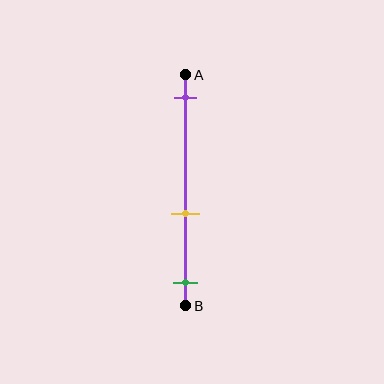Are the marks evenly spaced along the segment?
No, the marks are not evenly spaced.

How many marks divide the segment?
There are 3 marks dividing the segment.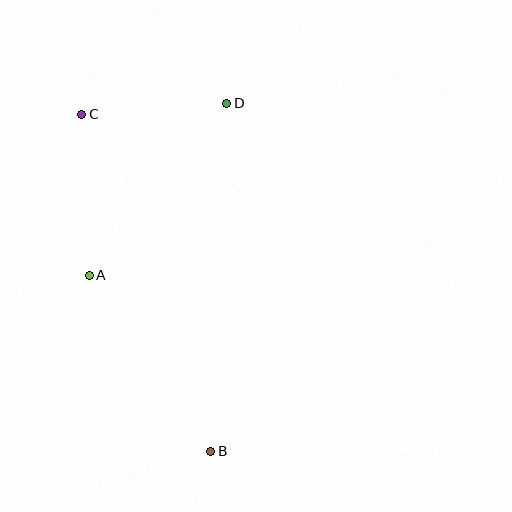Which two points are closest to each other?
Points C and D are closest to each other.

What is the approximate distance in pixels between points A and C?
The distance between A and C is approximately 161 pixels.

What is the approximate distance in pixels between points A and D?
The distance between A and D is approximately 220 pixels.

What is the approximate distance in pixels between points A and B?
The distance between A and B is approximately 214 pixels.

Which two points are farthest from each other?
Points B and C are farthest from each other.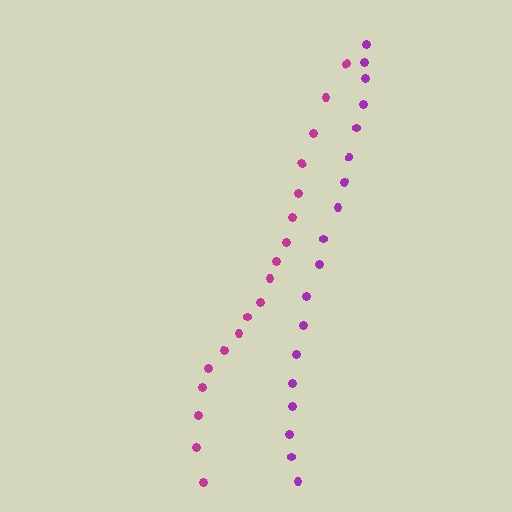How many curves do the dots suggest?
There are 2 distinct paths.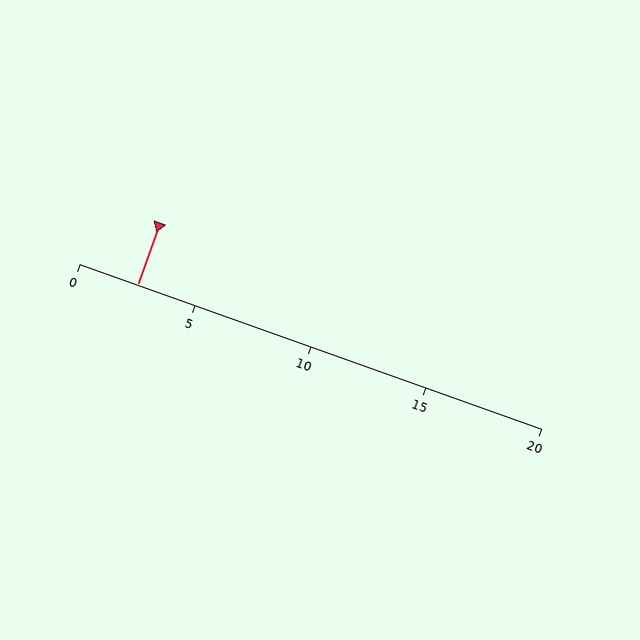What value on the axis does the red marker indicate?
The marker indicates approximately 2.5.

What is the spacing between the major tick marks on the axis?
The major ticks are spaced 5 apart.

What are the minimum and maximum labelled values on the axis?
The axis runs from 0 to 20.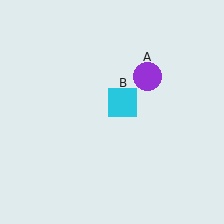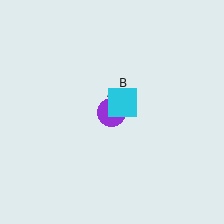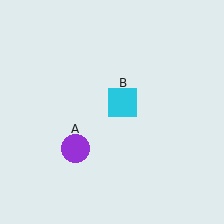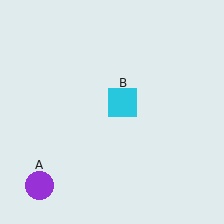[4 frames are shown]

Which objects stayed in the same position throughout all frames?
Cyan square (object B) remained stationary.